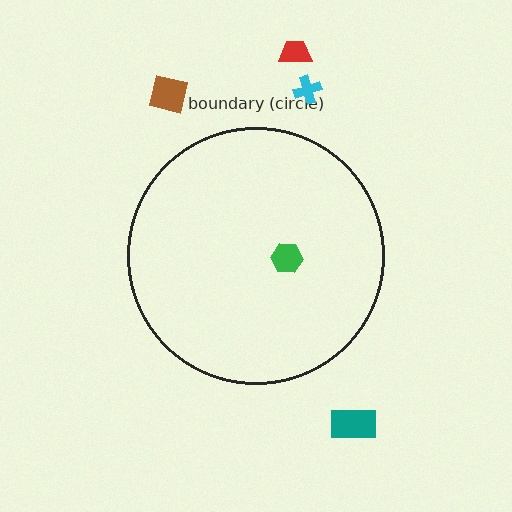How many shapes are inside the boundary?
1 inside, 4 outside.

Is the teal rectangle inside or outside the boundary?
Outside.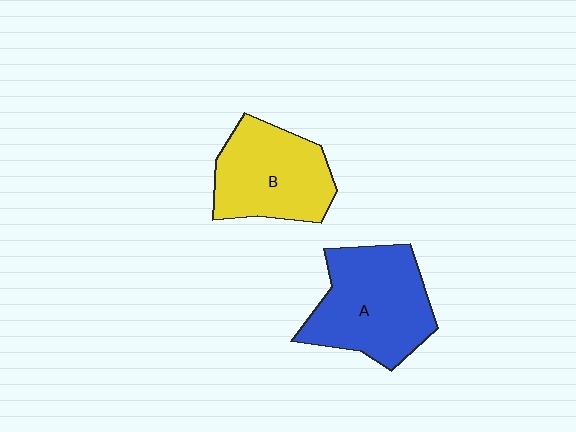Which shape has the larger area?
Shape A (blue).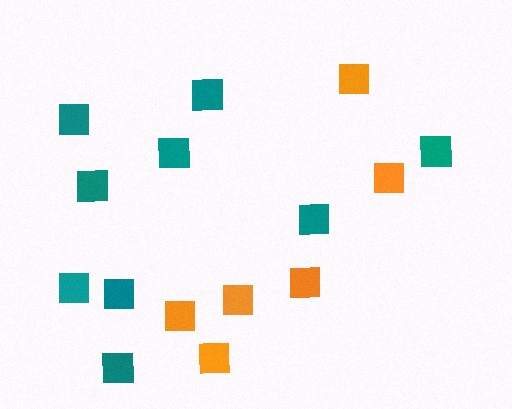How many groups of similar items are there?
There are 2 groups: one group of orange squares (6) and one group of teal squares (9).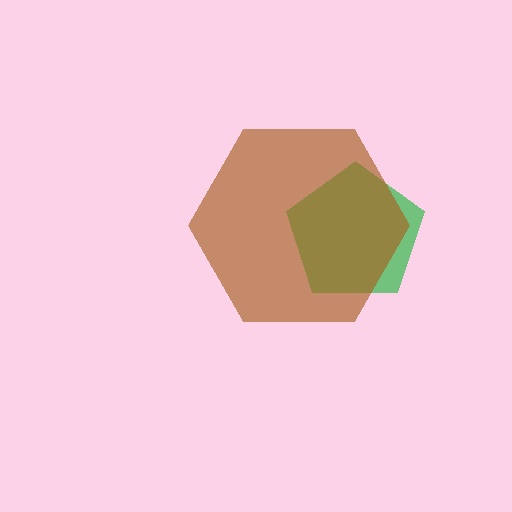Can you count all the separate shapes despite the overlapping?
Yes, there are 2 separate shapes.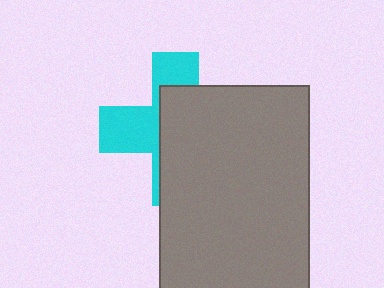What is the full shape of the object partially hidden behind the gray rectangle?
The partially hidden object is a cyan cross.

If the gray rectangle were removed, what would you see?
You would see the complete cyan cross.